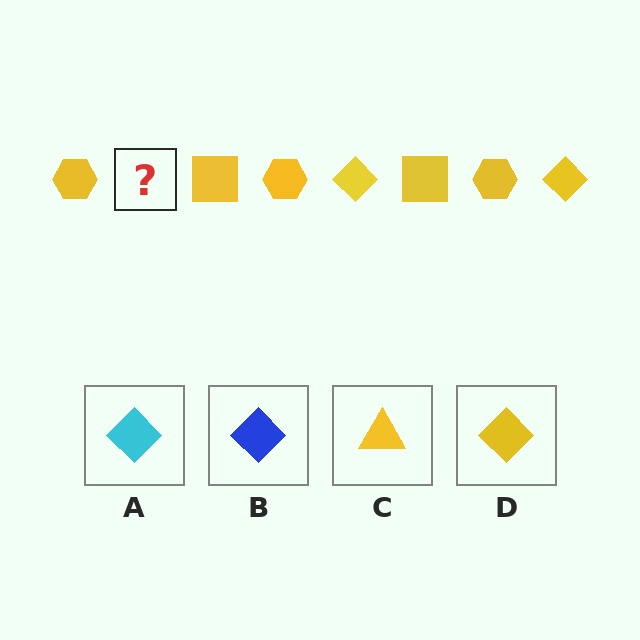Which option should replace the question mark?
Option D.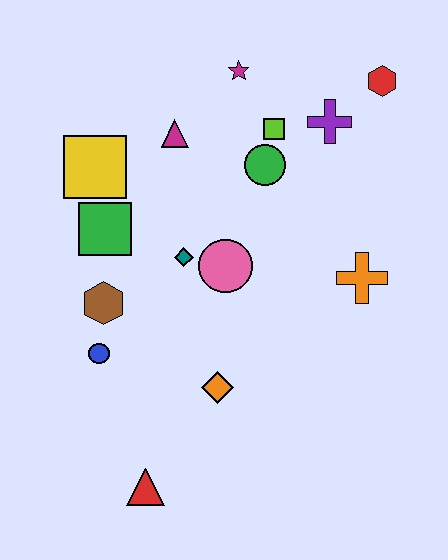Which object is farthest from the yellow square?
The red triangle is farthest from the yellow square.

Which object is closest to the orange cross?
The pink circle is closest to the orange cross.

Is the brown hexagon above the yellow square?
No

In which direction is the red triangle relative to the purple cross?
The red triangle is below the purple cross.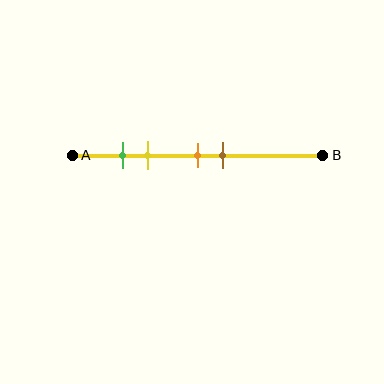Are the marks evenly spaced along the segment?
No, the marks are not evenly spaced.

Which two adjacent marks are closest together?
The green and yellow marks are the closest adjacent pair.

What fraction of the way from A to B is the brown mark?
The brown mark is approximately 60% (0.6) of the way from A to B.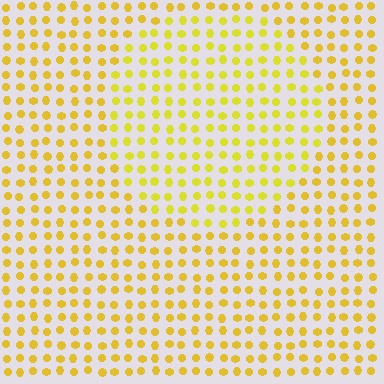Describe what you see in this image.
The image is filled with small yellow elements in a uniform arrangement. A circle-shaped region is visible where the elements are tinted to a slightly different hue, forming a subtle color boundary.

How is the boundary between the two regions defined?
The boundary is defined purely by a slight shift in hue (about 14 degrees). Spacing, size, and orientation are identical on both sides.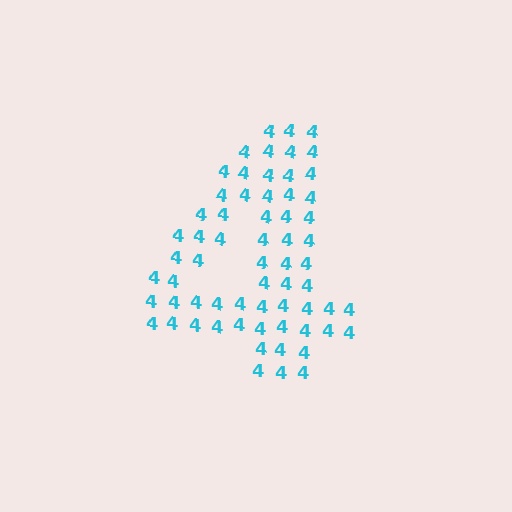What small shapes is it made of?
It is made of small digit 4's.